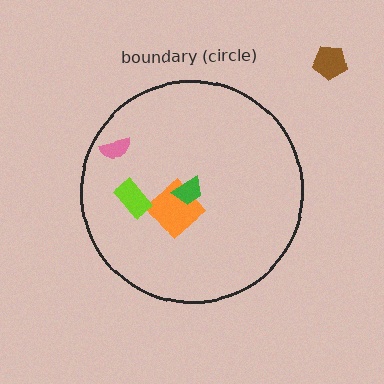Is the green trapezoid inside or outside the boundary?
Inside.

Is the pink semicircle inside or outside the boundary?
Inside.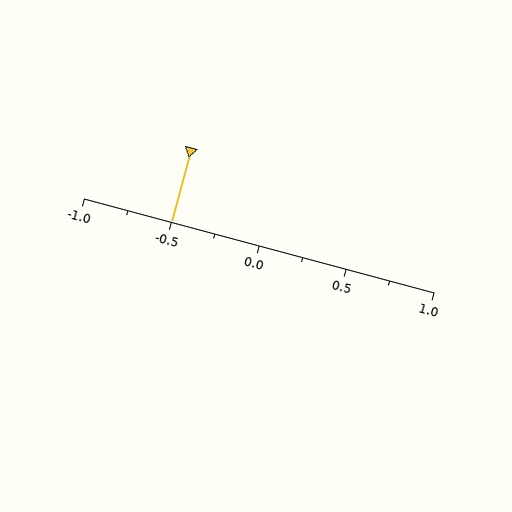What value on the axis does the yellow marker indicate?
The marker indicates approximately -0.5.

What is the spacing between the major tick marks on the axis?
The major ticks are spaced 0.5 apart.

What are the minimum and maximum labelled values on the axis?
The axis runs from -1.0 to 1.0.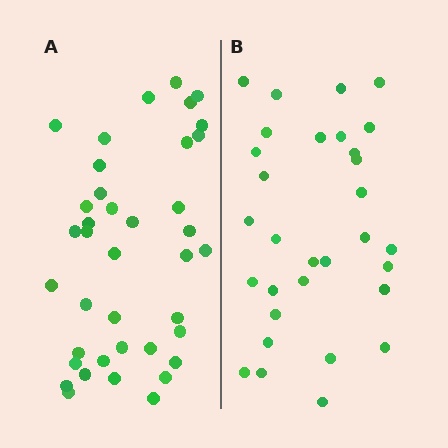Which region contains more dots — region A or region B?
Region A (the left region) has more dots.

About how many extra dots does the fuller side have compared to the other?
Region A has roughly 8 or so more dots than region B.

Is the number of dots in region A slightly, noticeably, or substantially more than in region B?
Region A has noticeably more, but not dramatically so. The ratio is roughly 1.3 to 1.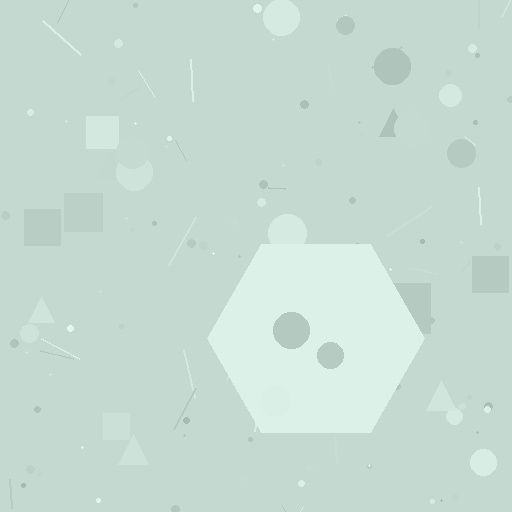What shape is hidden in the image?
A hexagon is hidden in the image.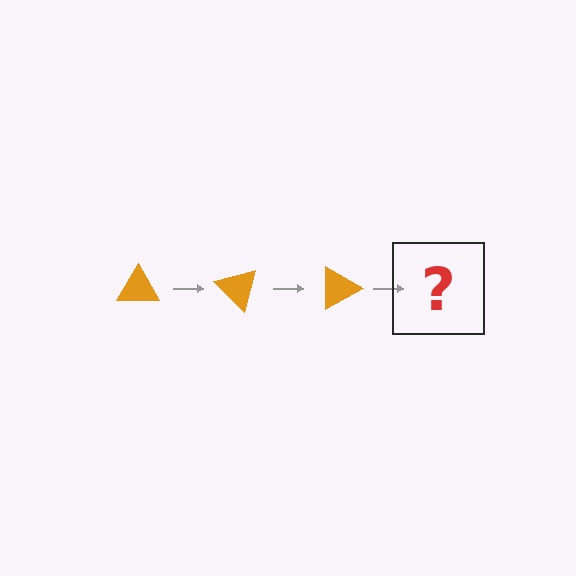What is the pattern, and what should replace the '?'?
The pattern is that the triangle rotates 45 degrees each step. The '?' should be an orange triangle rotated 135 degrees.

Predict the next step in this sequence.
The next step is an orange triangle rotated 135 degrees.